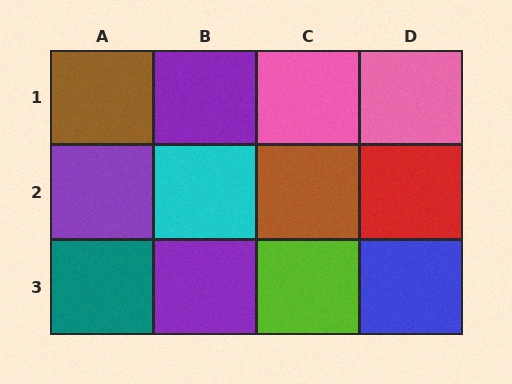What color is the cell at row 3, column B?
Purple.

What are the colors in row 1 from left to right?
Brown, purple, pink, pink.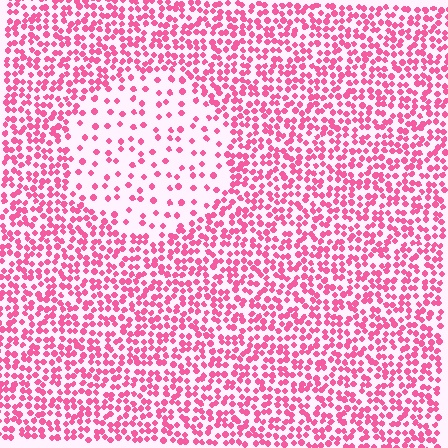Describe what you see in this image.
The image contains small pink elements arranged at two different densities. A circle-shaped region is visible where the elements are less densely packed than the surrounding area.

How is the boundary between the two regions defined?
The boundary is defined by a change in element density (approximately 2.6x ratio). All elements are the same color, size, and shape.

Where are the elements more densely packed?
The elements are more densely packed outside the circle boundary.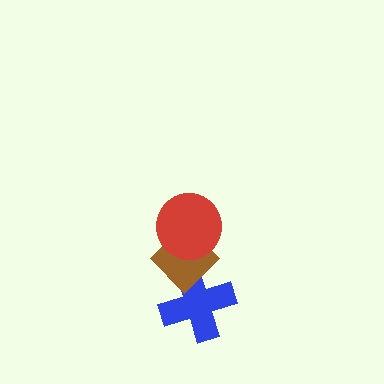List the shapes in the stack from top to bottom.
From top to bottom: the red circle, the brown diamond, the blue cross.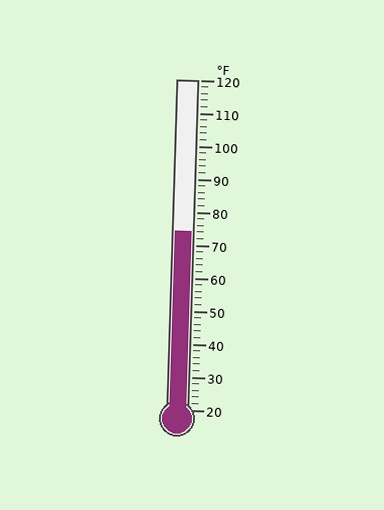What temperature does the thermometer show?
The thermometer shows approximately 74°F.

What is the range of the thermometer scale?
The thermometer scale ranges from 20°F to 120°F.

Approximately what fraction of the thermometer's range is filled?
The thermometer is filled to approximately 55% of its range.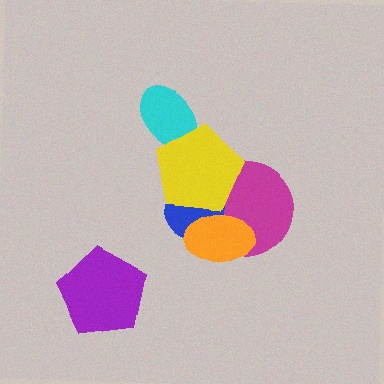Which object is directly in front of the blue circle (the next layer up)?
The orange ellipse is directly in front of the blue circle.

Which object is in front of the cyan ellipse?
The yellow pentagon is in front of the cyan ellipse.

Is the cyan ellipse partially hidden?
Yes, it is partially covered by another shape.